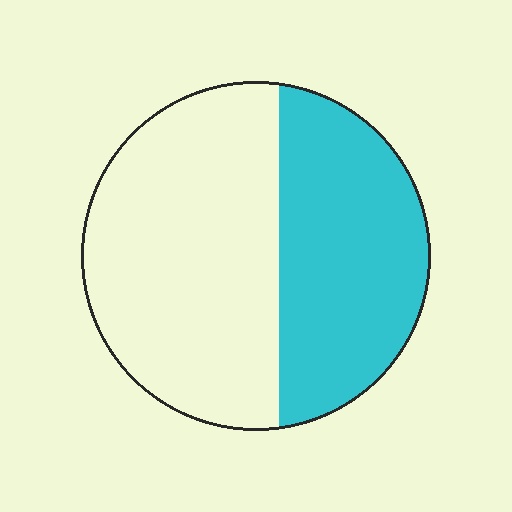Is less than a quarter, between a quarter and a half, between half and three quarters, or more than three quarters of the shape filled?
Between a quarter and a half.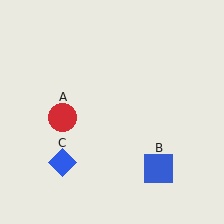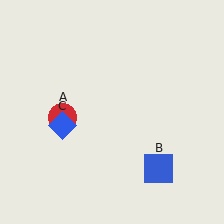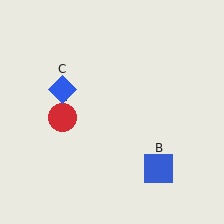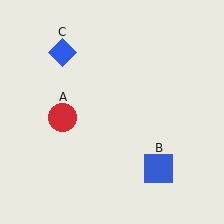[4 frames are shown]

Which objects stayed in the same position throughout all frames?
Red circle (object A) and blue square (object B) remained stationary.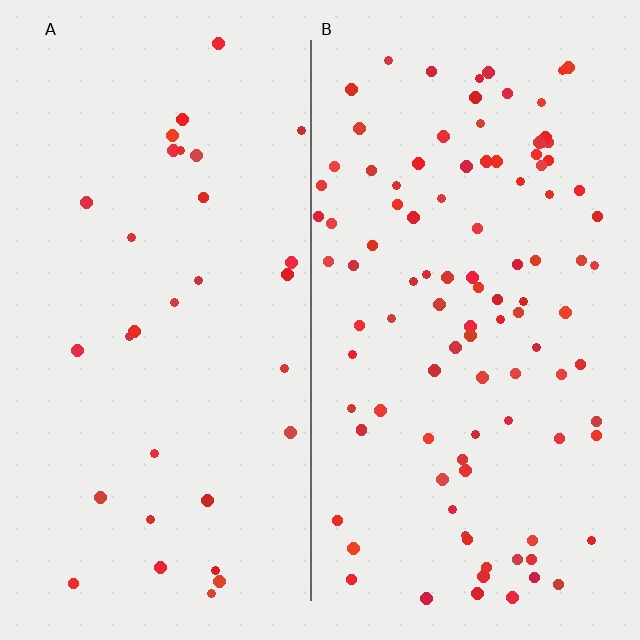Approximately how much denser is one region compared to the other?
Approximately 3.3× — region B over region A.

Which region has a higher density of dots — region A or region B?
B (the right).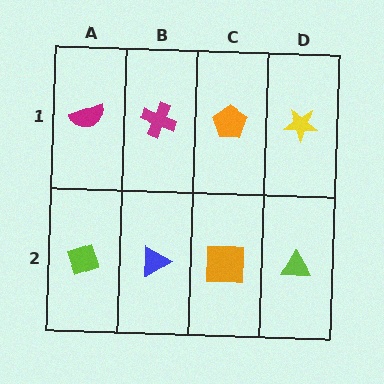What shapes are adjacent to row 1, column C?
An orange square (row 2, column C), a magenta cross (row 1, column B), a yellow star (row 1, column D).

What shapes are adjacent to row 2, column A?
A magenta semicircle (row 1, column A), a blue triangle (row 2, column B).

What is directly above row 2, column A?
A magenta semicircle.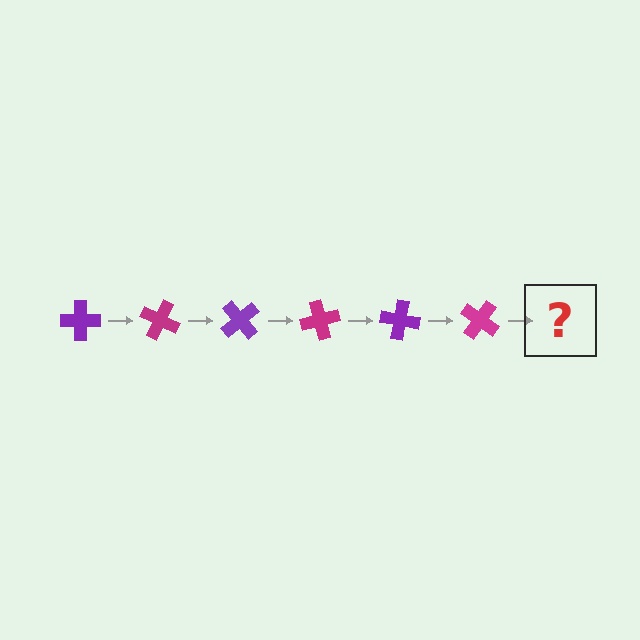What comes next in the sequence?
The next element should be a purple cross, rotated 150 degrees from the start.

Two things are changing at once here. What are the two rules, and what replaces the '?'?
The two rules are that it rotates 25 degrees each step and the color cycles through purple and magenta. The '?' should be a purple cross, rotated 150 degrees from the start.